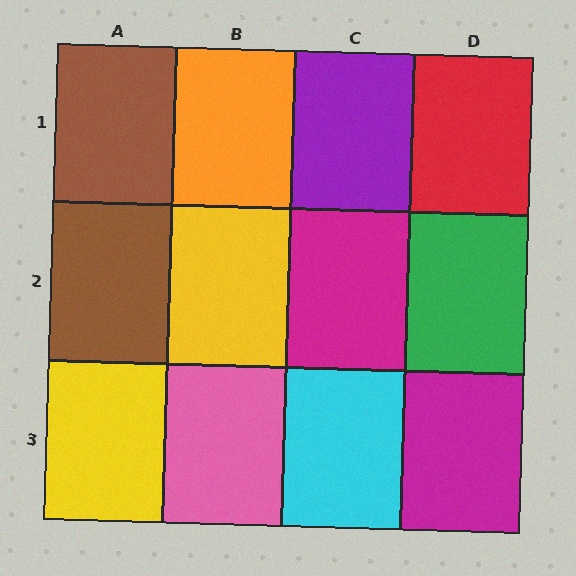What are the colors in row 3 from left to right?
Yellow, pink, cyan, magenta.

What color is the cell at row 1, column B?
Orange.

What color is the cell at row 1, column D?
Red.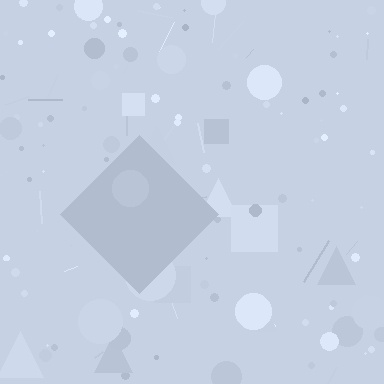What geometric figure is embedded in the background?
A diamond is embedded in the background.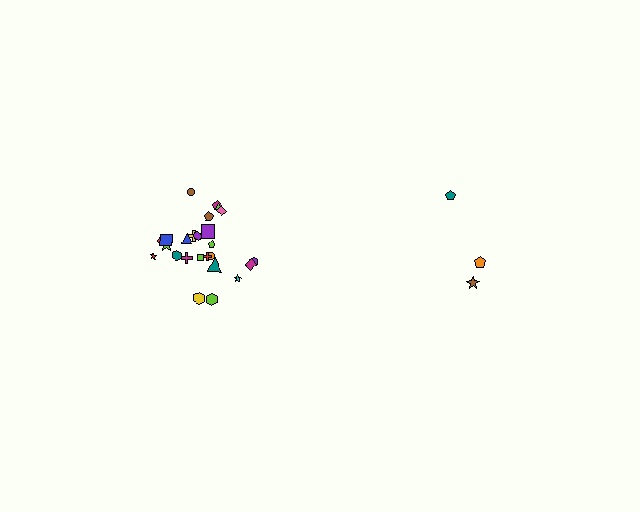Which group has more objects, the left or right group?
The left group.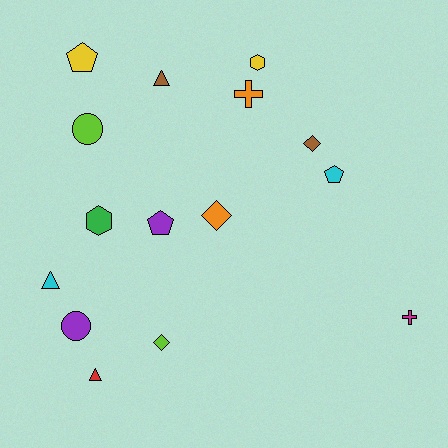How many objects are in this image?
There are 15 objects.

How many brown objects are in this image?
There are 2 brown objects.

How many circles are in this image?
There are 2 circles.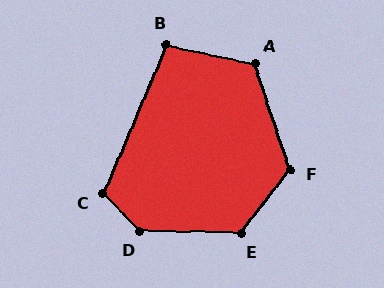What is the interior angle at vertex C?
Approximately 113 degrees (obtuse).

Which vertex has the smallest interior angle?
B, at approximately 101 degrees.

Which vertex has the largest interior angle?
D, at approximately 135 degrees.